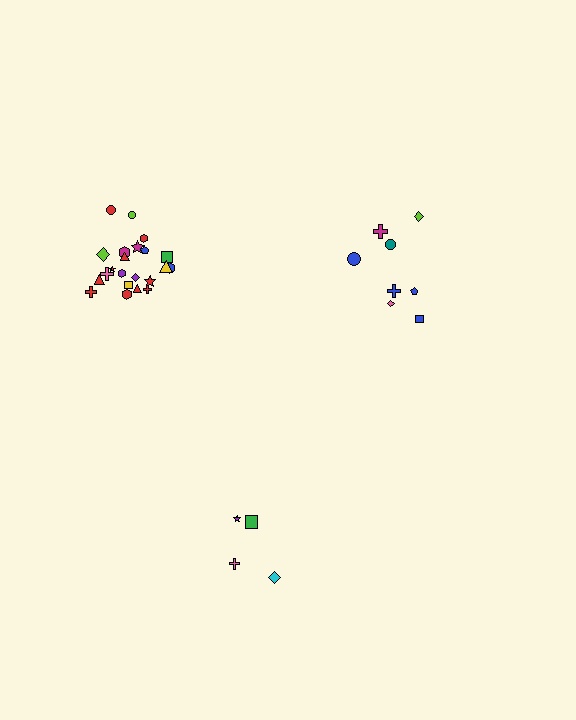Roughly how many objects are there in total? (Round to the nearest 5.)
Roughly 35 objects in total.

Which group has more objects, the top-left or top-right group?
The top-left group.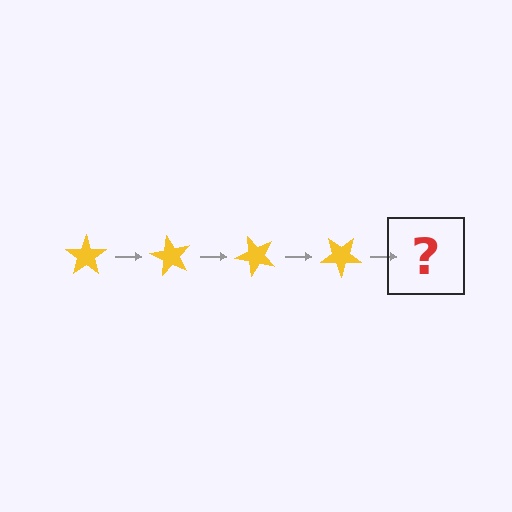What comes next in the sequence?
The next element should be a yellow star rotated 240 degrees.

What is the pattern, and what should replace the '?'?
The pattern is that the star rotates 60 degrees each step. The '?' should be a yellow star rotated 240 degrees.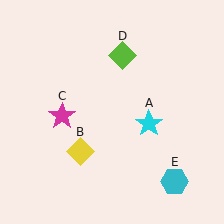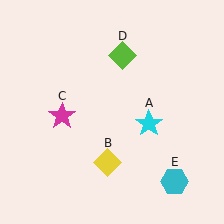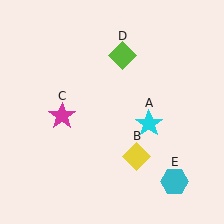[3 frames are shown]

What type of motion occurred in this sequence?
The yellow diamond (object B) rotated counterclockwise around the center of the scene.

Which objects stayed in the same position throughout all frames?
Cyan star (object A) and magenta star (object C) and lime diamond (object D) and cyan hexagon (object E) remained stationary.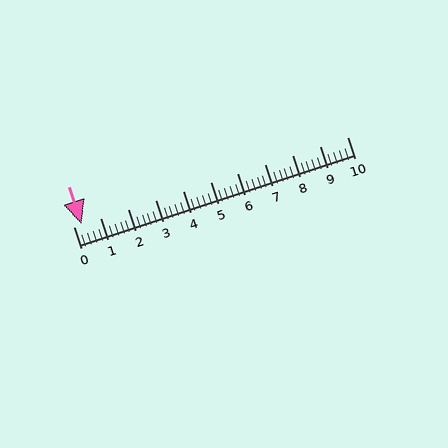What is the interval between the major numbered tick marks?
The major tick marks are spaced 1 units apart.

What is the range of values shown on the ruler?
The ruler shows values from 0 to 10.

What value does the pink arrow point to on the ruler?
The pink arrow points to approximately 0.3.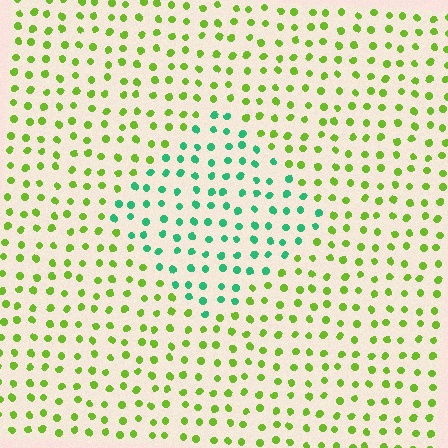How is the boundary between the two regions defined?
The boundary is defined purely by a slight shift in hue (about 59 degrees). Spacing, size, and orientation are identical on both sides.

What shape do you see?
I see a diamond.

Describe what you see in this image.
The image is filled with small lime elements in a uniform arrangement. A diamond-shaped region is visible where the elements are tinted to a slightly different hue, forming a subtle color boundary.